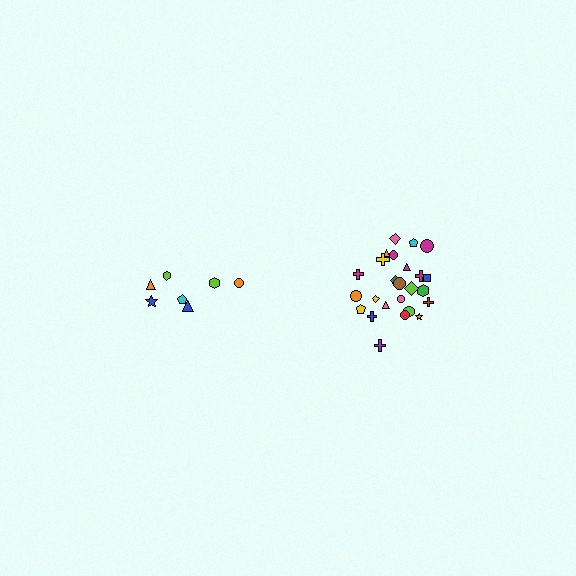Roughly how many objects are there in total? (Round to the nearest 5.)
Roughly 30 objects in total.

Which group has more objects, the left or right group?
The right group.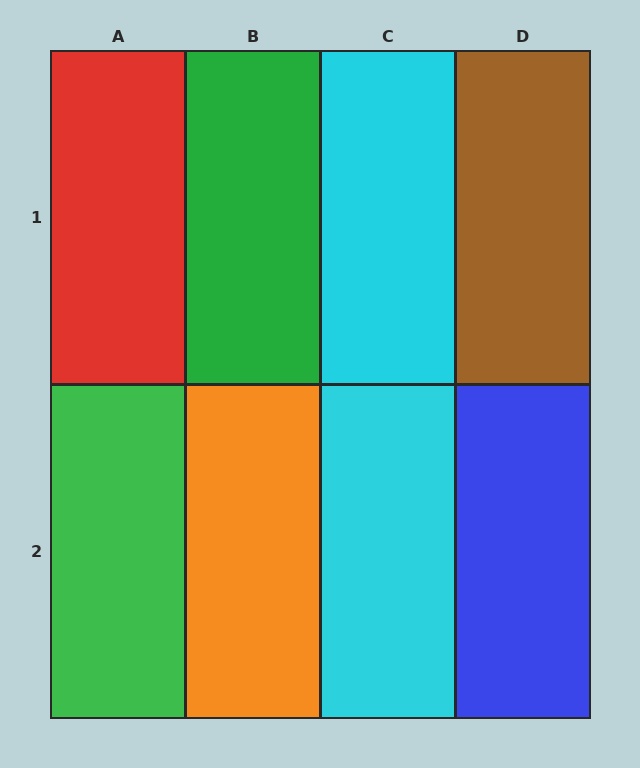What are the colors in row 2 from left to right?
Green, orange, cyan, blue.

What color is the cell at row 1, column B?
Green.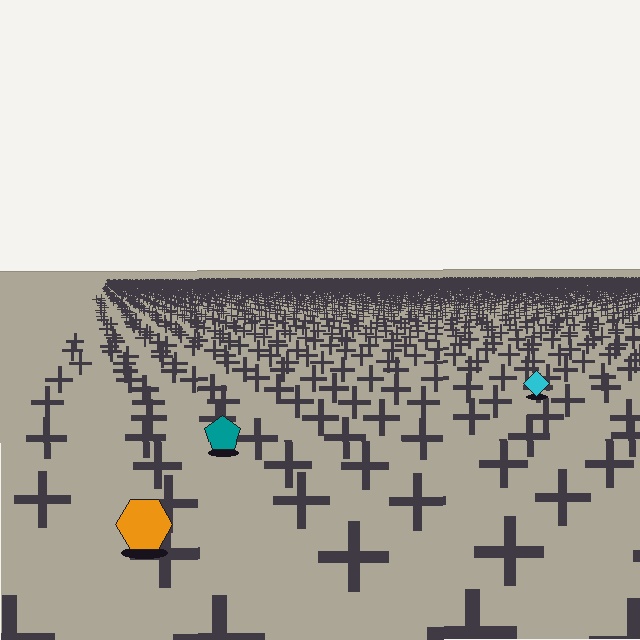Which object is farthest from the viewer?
The cyan diamond is farthest from the viewer. It appears smaller and the ground texture around it is denser.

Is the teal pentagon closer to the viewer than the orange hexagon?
No. The orange hexagon is closer — you can tell from the texture gradient: the ground texture is coarser near it.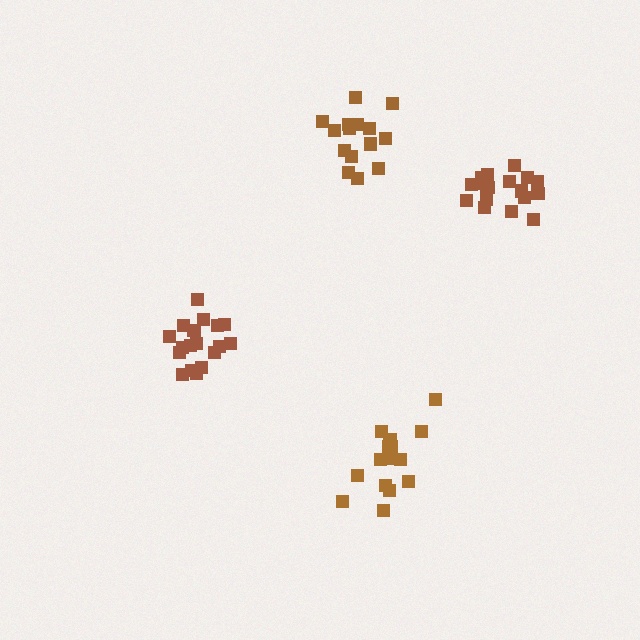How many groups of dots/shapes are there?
There are 4 groups.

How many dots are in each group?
Group 1: 18 dots, Group 2: 16 dots, Group 3: 15 dots, Group 4: 18 dots (67 total).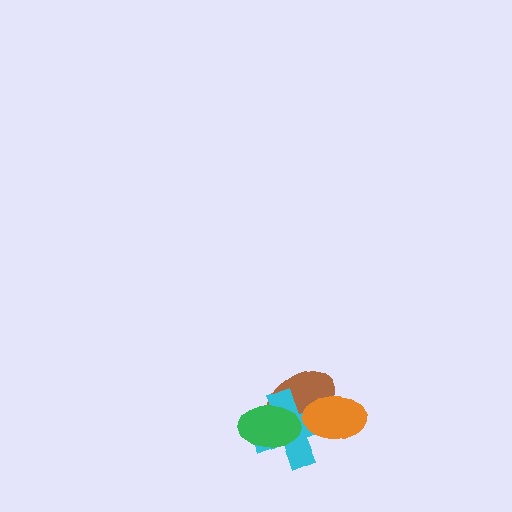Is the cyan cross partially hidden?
Yes, it is partially covered by another shape.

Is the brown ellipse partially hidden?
Yes, it is partially covered by another shape.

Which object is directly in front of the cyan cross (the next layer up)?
The green ellipse is directly in front of the cyan cross.